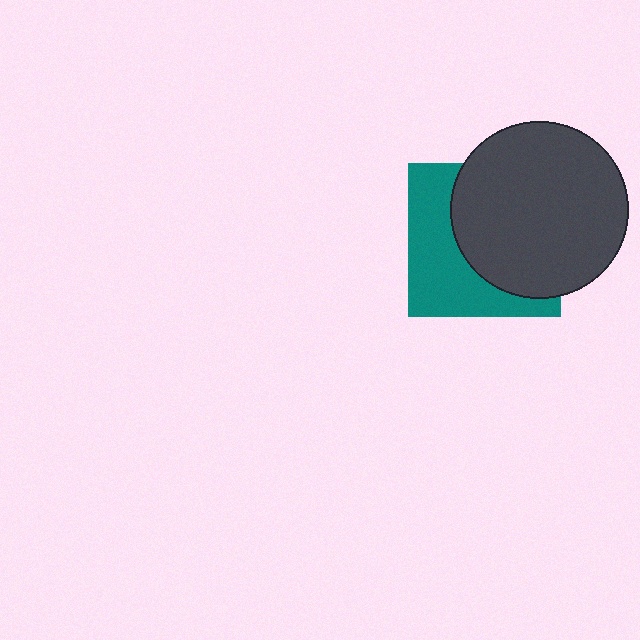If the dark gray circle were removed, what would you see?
You would see the complete teal square.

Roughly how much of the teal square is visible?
A small part of it is visible (roughly 44%).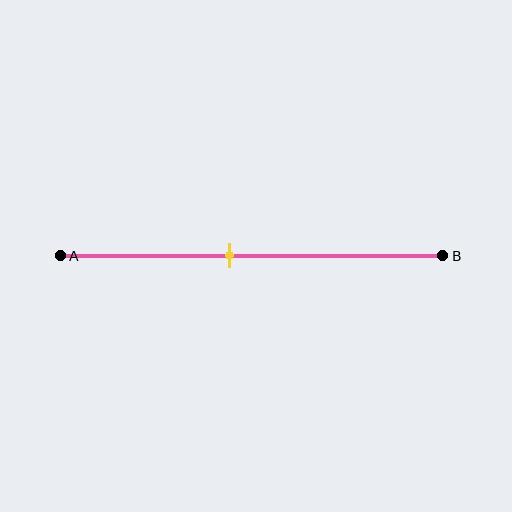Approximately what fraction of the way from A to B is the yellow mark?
The yellow mark is approximately 45% of the way from A to B.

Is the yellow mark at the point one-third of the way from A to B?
No, the mark is at about 45% from A, not at the 33% one-third point.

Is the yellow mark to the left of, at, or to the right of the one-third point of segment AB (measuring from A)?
The yellow mark is to the right of the one-third point of segment AB.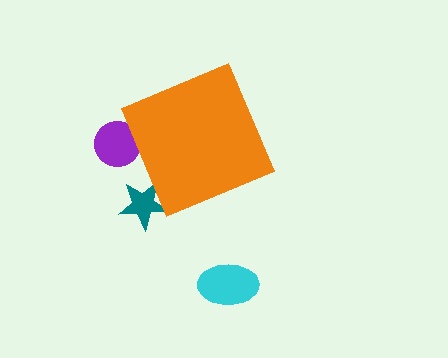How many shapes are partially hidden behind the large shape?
2 shapes are partially hidden.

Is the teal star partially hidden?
Yes, the teal star is partially hidden behind the orange diamond.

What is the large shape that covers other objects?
An orange diamond.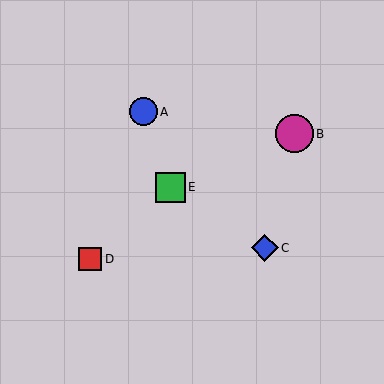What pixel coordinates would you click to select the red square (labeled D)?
Click at (90, 259) to select the red square D.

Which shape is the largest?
The magenta circle (labeled B) is the largest.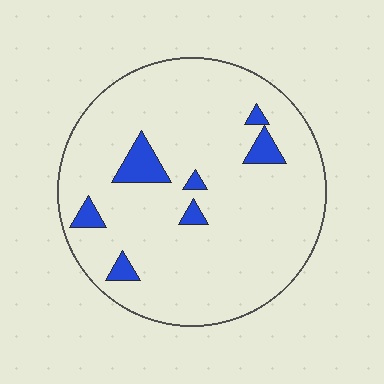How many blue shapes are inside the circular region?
7.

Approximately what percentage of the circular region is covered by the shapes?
Approximately 10%.